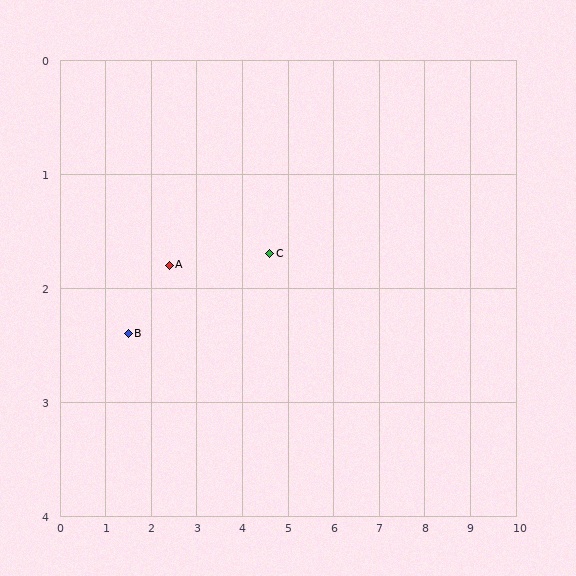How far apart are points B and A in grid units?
Points B and A are about 1.1 grid units apart.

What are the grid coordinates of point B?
Point B is at approximately (1.5, 2.4).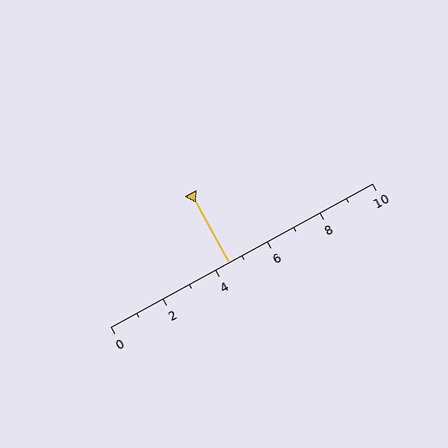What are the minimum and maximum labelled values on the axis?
The axis runs from 0 to 10.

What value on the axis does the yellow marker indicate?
The marker indicates approximately 4.5.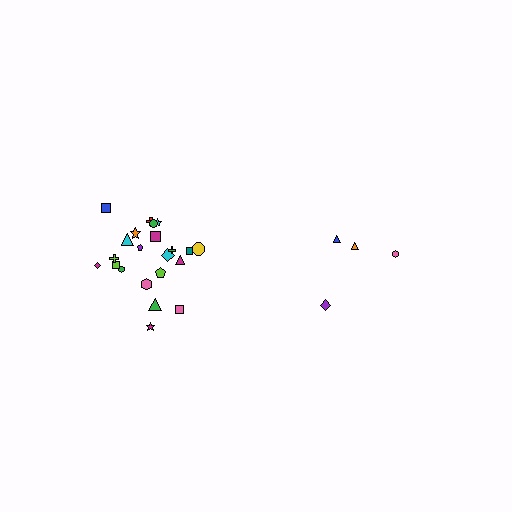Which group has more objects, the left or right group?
The left group.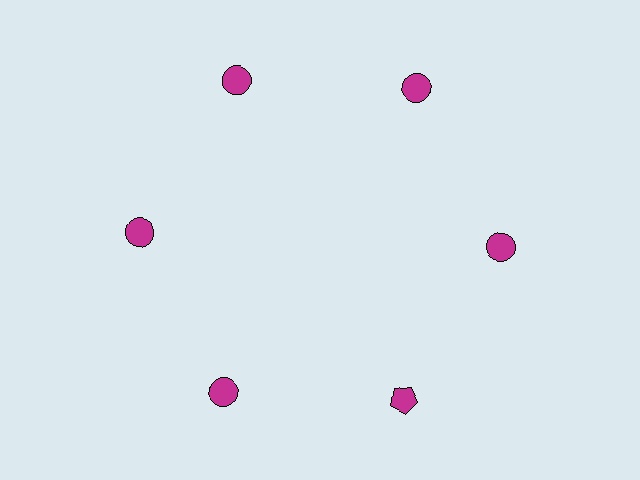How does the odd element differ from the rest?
It has a different shape: pentagon instead of circle.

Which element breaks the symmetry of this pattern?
The magenta pentagon at roughly the 5 o'clock position breaks the symmetry. All other shapes are magenta circles.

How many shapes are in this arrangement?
There are 6 shapes arranged in a ring pattern.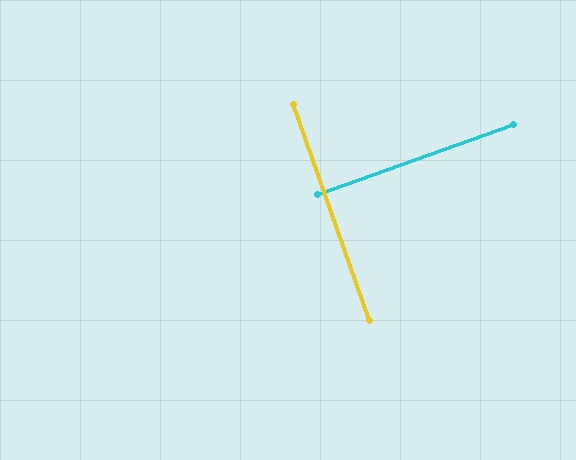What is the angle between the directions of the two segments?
Approximately 90 degrees.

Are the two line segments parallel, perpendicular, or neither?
Perpendicular — they meet at approximately 90°.